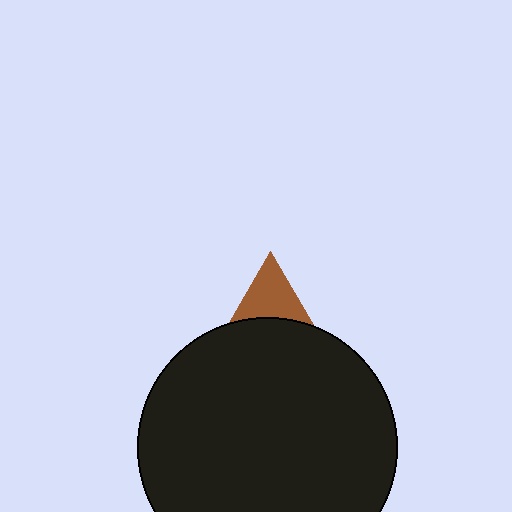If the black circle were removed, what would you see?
You would see the complete brown triangle.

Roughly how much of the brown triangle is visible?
A small part of it is visible (roughly 37%).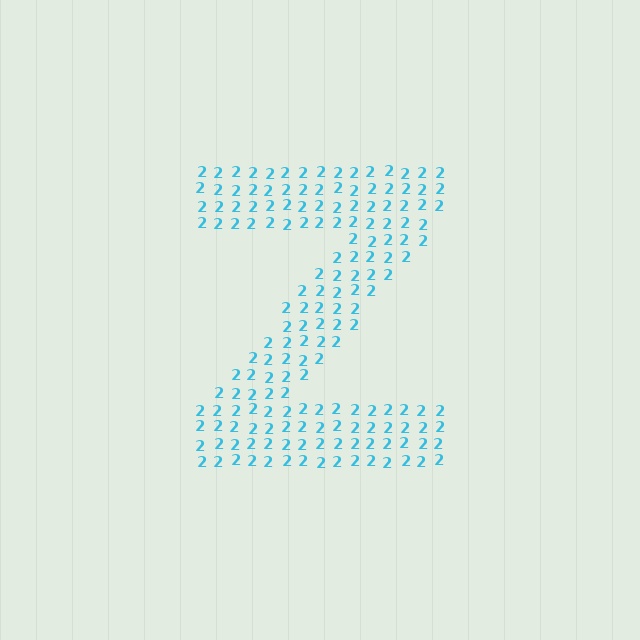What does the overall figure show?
The overall figure shows the letter Z.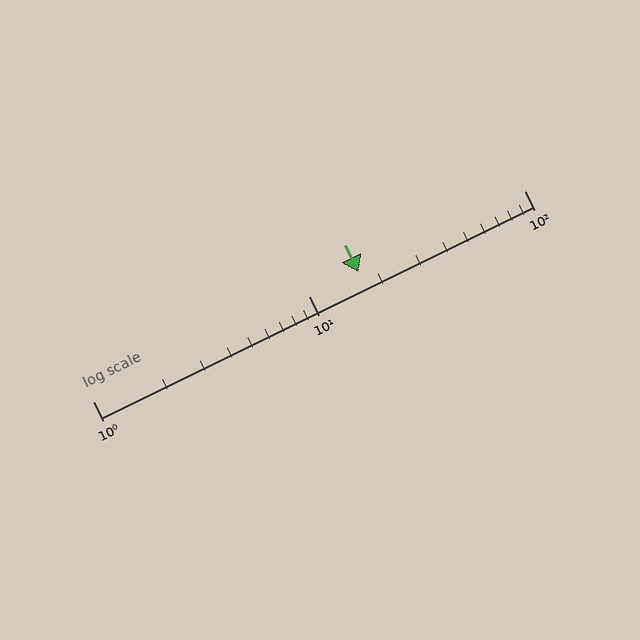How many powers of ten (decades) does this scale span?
The scale spans 2 decades, from 1 to 100.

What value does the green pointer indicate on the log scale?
The pointer indicates approximately 17.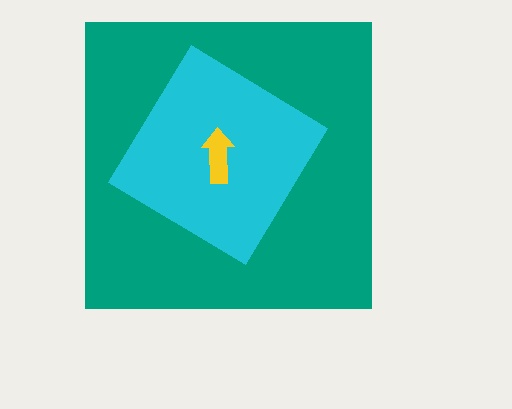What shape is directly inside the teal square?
The cyan diamond.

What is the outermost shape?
The teal square.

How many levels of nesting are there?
3.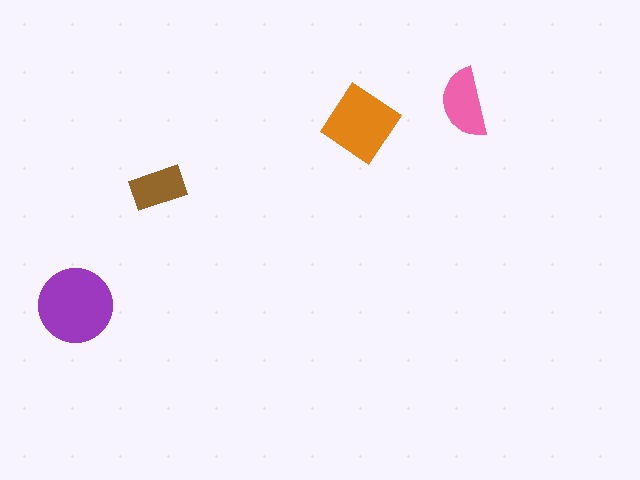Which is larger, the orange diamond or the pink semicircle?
The orange diamond.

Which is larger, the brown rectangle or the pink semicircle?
The pink semicircle.